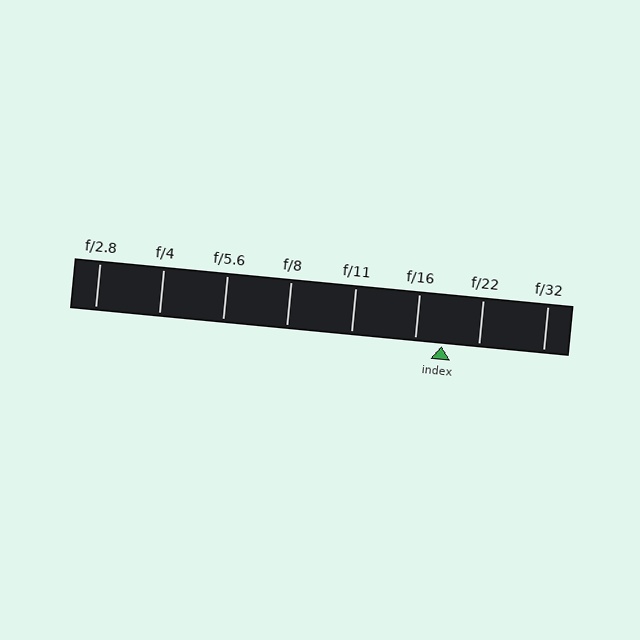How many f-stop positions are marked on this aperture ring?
There are 8 f-stop positions marked.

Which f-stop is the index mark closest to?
The index mark is closest to f/16.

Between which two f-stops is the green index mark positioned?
The index mark is between f/16 and f/22.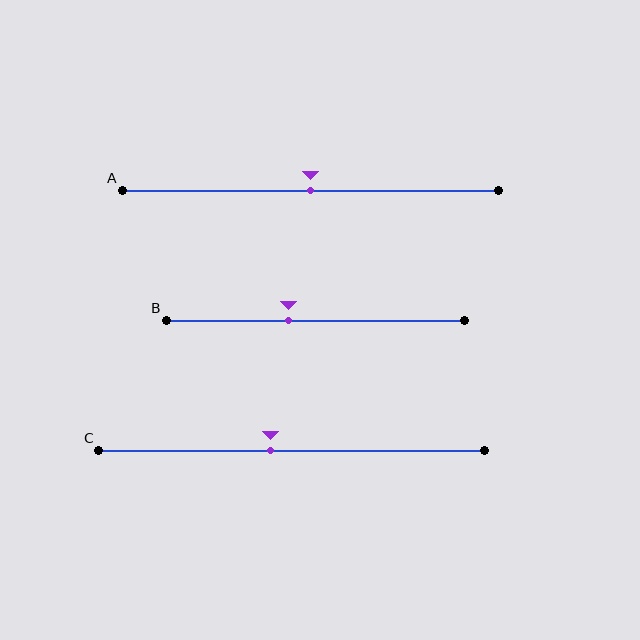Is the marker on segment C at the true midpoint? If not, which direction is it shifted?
No, the marker on segment C is shifted to the left by about 5% of the segment length.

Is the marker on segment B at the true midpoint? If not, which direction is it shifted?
No, the marker on segment B is shifted to the left by about 9% of the segment length.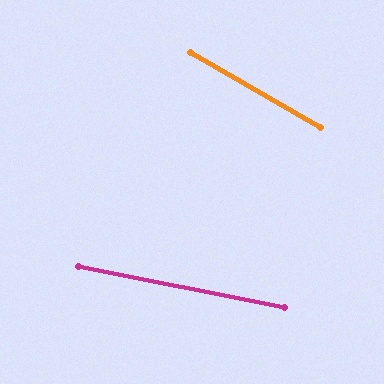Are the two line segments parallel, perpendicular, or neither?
Neither parallel nor perpendicular — they differ by about 19°.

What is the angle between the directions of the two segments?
Approximately 19 degrees.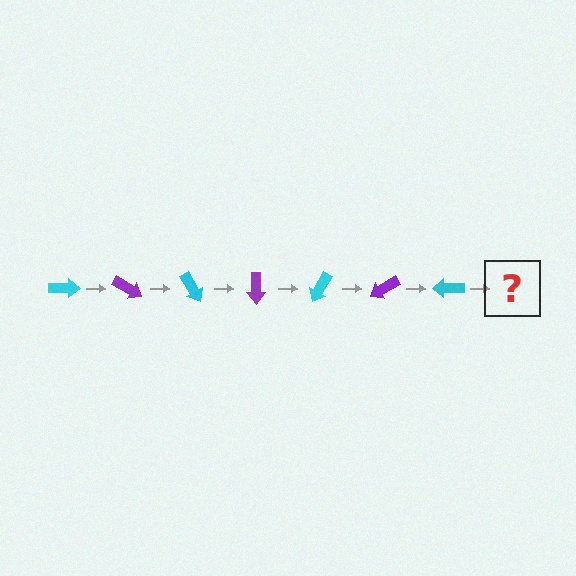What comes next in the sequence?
The next element should be a purple arrow, rotated 210 degrees from the start.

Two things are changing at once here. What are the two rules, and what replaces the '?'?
The two rules are that it rotates 30 degrees each step and the color cycles through cyan and purple. The '?' should be a purple arrow, rotated 210 degrees from the start.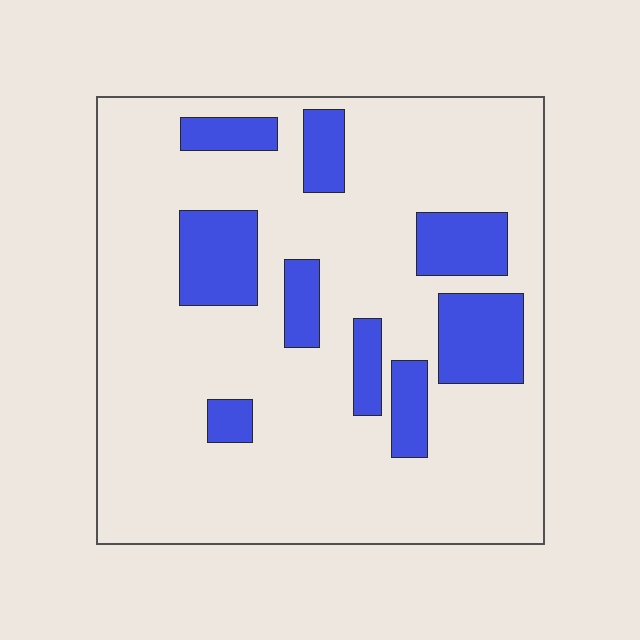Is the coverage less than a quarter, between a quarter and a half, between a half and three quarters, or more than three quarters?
Less than a quarter.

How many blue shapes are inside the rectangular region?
9.